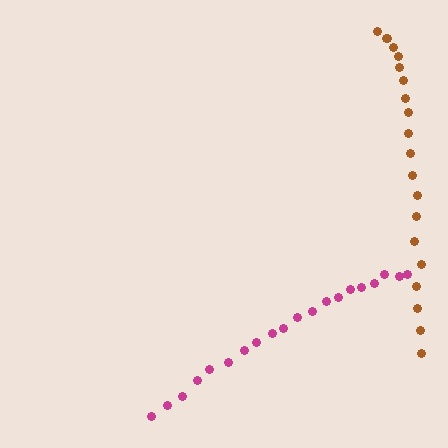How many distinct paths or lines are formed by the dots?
There are 2 distinct paths.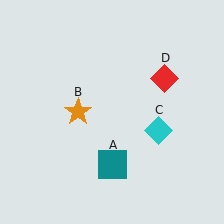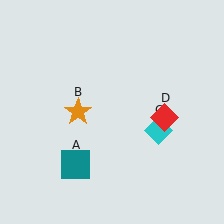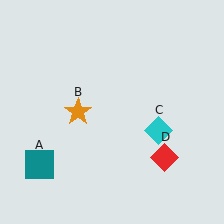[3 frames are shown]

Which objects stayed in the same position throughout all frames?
Orange star (object B) and cyan diamond (object C) remained stationary.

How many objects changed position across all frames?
2 objects changed position: teal square (object A), red diamond (object D).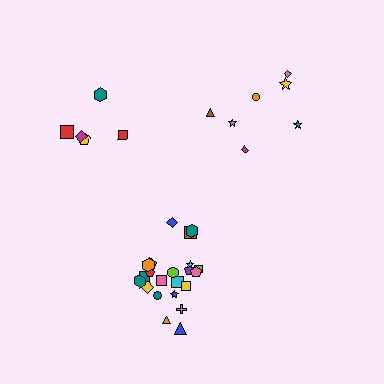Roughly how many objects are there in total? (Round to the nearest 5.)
Roughly 35 objects in total.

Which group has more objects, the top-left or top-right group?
The top-right group.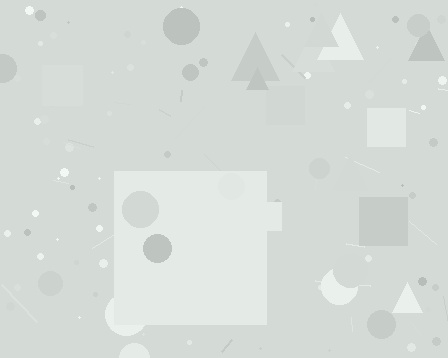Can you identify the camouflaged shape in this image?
The camouflaged shape is a square.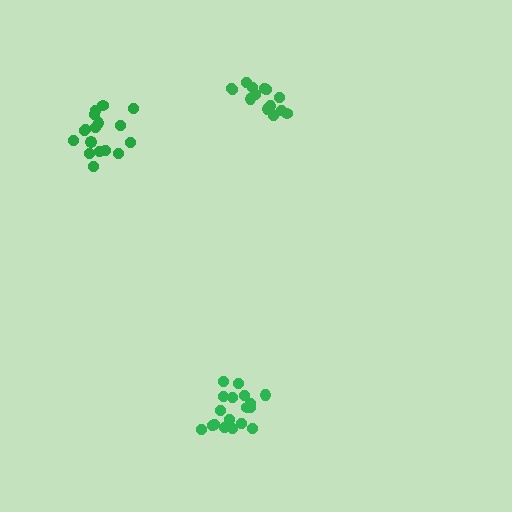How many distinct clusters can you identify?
There are 3 distinct clusters.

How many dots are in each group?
Group 1: 14 dots, Group 2: 19 dots, Group 3: 17 dots (50 total).